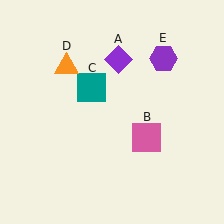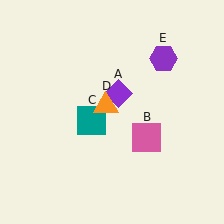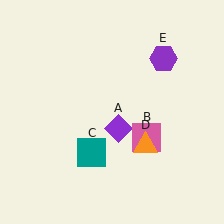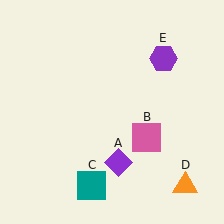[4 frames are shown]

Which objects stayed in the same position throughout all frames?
Pink square (object B) and purple hexagon (object E) remained stationary.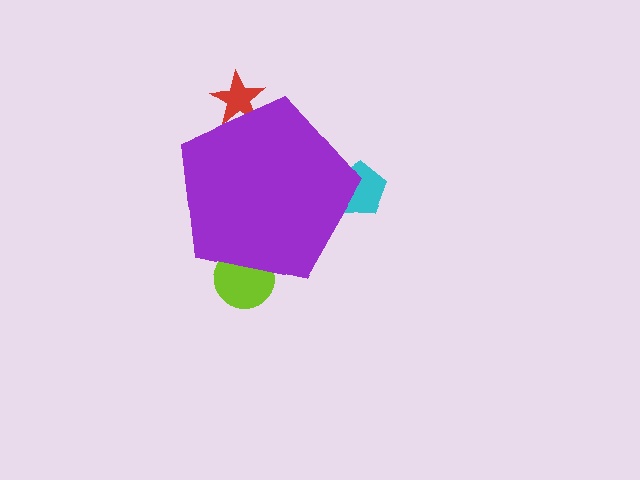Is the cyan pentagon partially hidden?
Yes, the cyan pentagon is partially hidden behind the purple pentagon.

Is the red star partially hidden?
Yes, the red star is partially hidden behind the purple pentagon.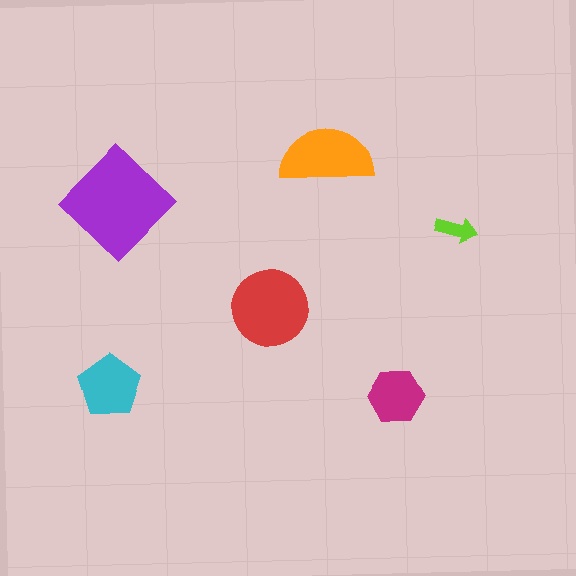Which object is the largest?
The purple diamond.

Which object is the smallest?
The lime arrow.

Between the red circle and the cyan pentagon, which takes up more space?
The red circle.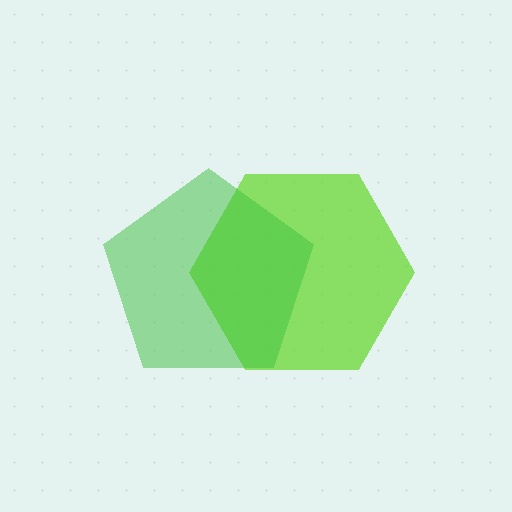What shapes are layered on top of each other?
The layered shapes are: a lime hexagon, a green pentagon.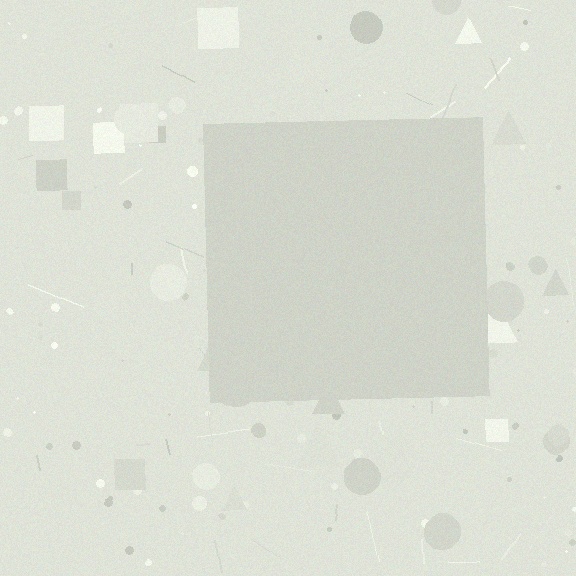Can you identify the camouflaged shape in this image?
The camouflaged shape is a square.